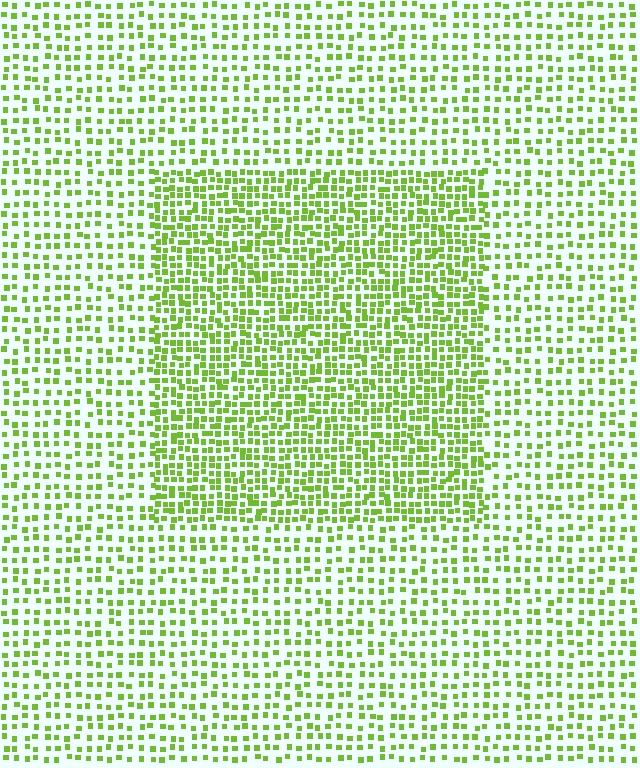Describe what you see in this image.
The image contains small lime elements arranged at two different densities. A rectangle-shaped region is visible where the elements are more densely packed than the surrounding area.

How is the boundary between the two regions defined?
The boundary is defined by a change in element density (approximately 1.9x ratio). All elements are the same color, size, and shape.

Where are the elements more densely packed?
The elements are more densely packed inside the rectangle boundary.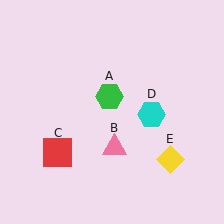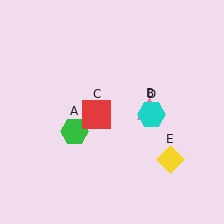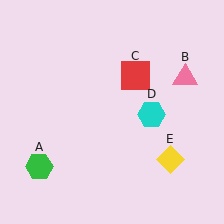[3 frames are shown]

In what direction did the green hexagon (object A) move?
The green hexagon (object A) moved down and to the left.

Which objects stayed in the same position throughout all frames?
Cyan hexagon (object D) and yellow diamond (object E) remained stationary.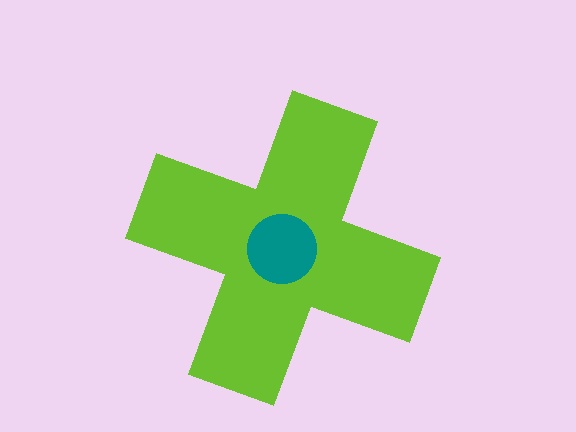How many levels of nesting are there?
2.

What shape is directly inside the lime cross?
The teal circle.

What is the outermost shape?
The lime cross.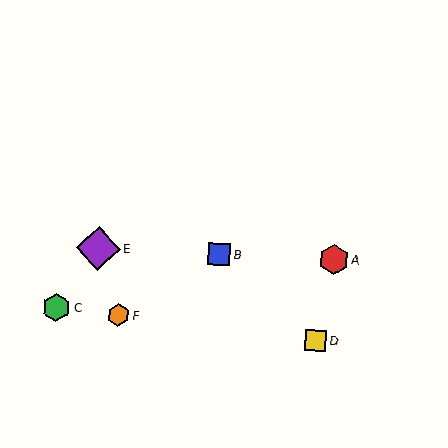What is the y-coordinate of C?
Object C is at y≈307.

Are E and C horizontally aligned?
No, E is at y≈248 and C is at y≈307.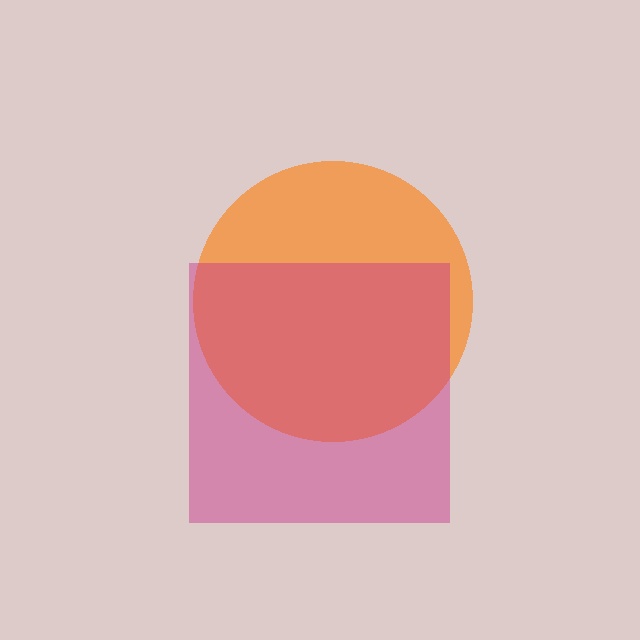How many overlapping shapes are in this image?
There are 2 overlapping shapes in the image.